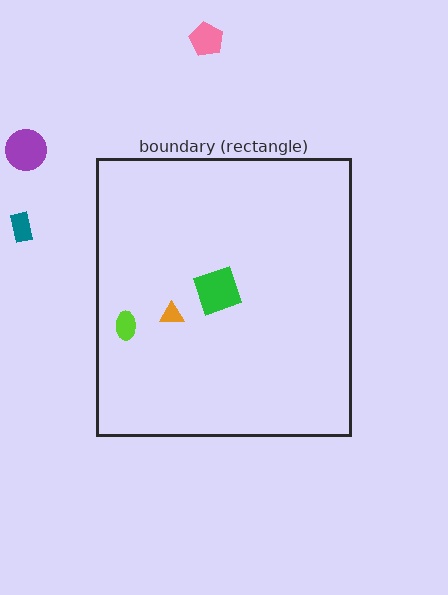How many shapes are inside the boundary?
3 inside, 3 outside.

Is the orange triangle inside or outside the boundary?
Inside.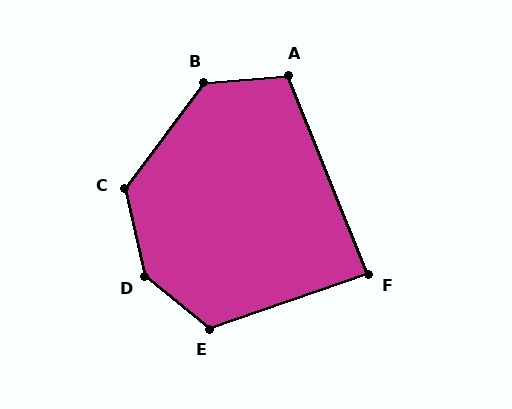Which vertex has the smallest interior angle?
F, at approximately 87 degrees.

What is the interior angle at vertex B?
Approximately 131 degrees (obtuse).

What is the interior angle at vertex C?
Approximately 130 degrees (obtuse).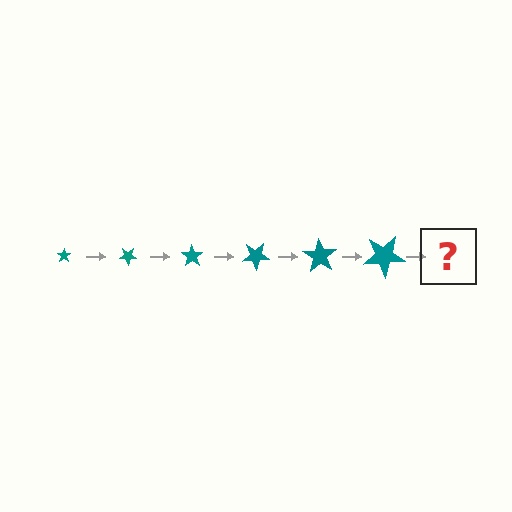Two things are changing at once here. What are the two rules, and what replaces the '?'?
The two rules are that the star grows larger each step and it rotates 35 degrees each step. The '?' should be a star, larger than the previous one and rotated 210 degrees from the start.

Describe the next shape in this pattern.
It should be a star, larger than the previous one and rotated 210 degrees from the start.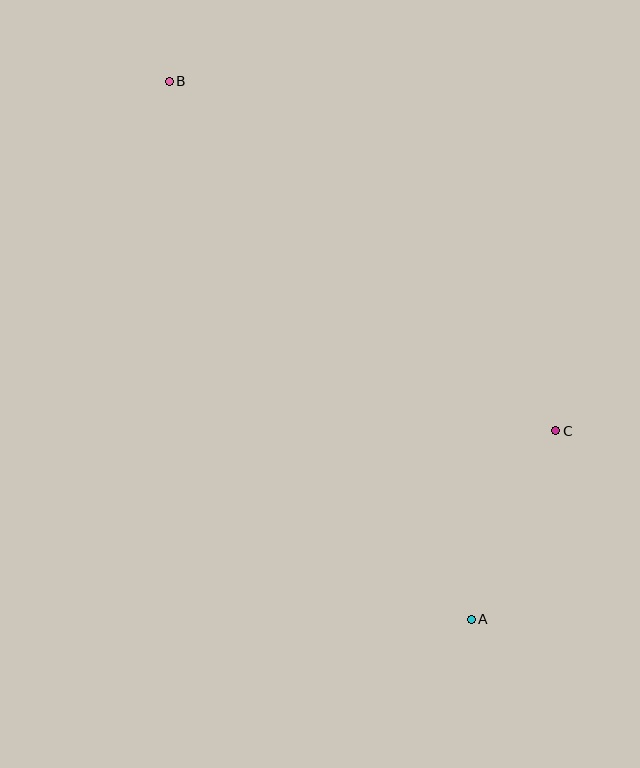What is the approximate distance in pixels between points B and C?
The distance between B and C is approximately 521 pixels.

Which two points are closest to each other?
Points A and C are closest to each other.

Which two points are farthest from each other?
Points A and B are farthest from each other.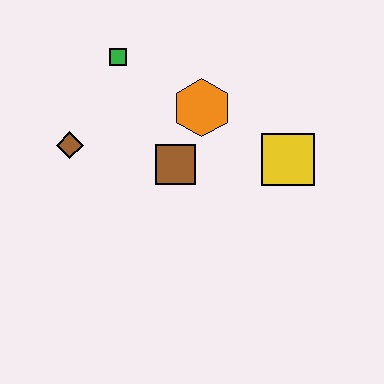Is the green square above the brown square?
Yes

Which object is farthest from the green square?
The yellow square is farthest from the green square.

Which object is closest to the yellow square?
The orange hexagon is closest to the yellow square.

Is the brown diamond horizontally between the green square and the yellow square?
No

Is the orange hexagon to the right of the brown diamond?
Yes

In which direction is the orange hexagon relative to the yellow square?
The orange hexagon is to the left of the yellow square.